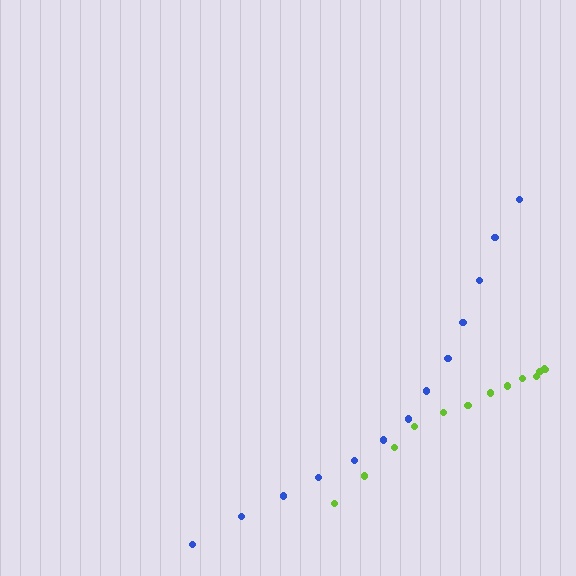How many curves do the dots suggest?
There are 2 distinct paths.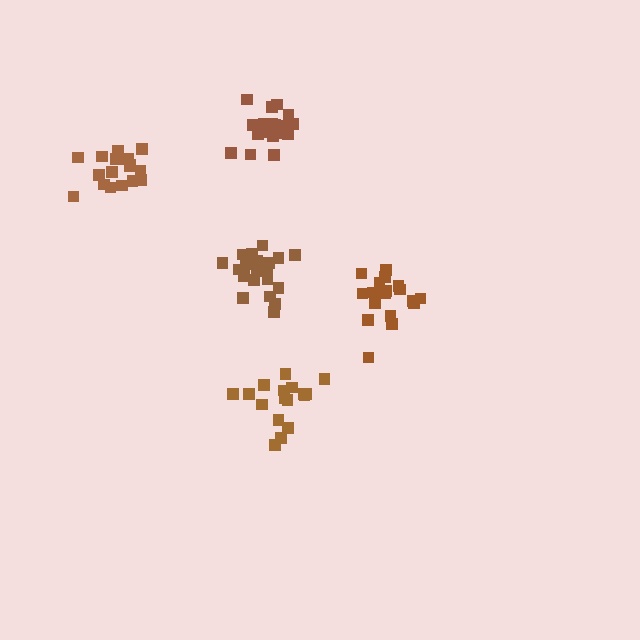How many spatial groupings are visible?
There are 5 spatial groupings.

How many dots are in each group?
Group 1: 20 dots, Group 2: 17 dots, Group 3: 20 dots, Group 4: 18 dots, Group 5: 18 dots (93 total).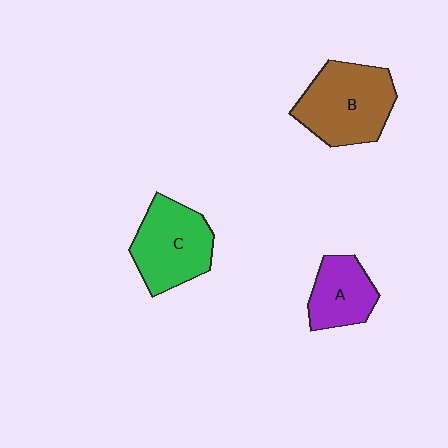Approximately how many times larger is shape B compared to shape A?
Approximately 1.6 times.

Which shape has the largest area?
Shape B (brown).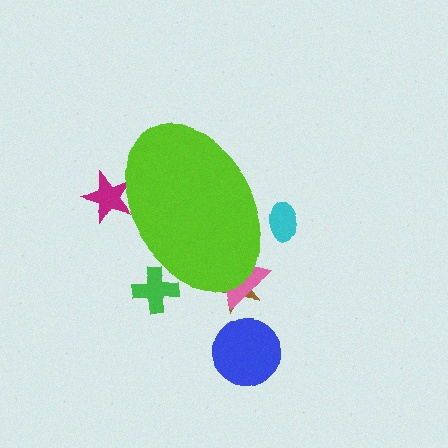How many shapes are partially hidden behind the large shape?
5 shapes are partially hidden.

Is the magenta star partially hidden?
Yes, the magenta star is partially hidden behind the lime ellipse.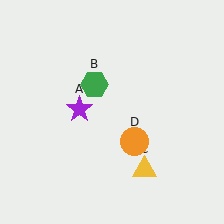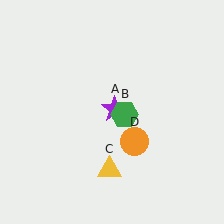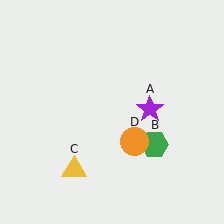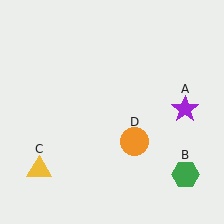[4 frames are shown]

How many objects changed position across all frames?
3 objects changed position: purple star (object A), green hexagon (object B), yellow triangle (object C).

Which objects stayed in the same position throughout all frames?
Orange circle (object D) remained stationary.